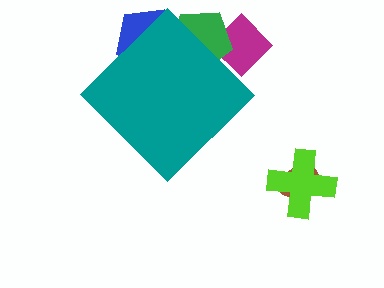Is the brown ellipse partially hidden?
No, the brown ellipse is fully visible.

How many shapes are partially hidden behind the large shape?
3 shapes are partially hidden.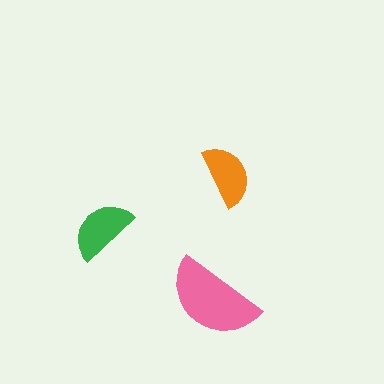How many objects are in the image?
There are 3 objects in the image.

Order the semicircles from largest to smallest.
the pink one, the green one, the orange one.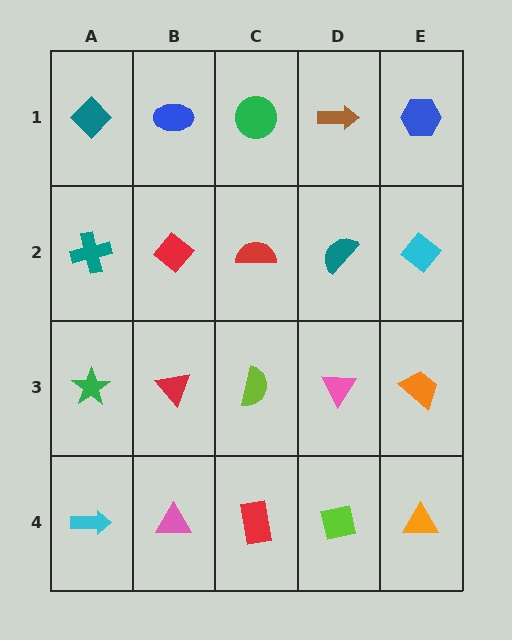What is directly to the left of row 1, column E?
A brown arrow.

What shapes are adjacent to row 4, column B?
A red triangle (row 3, column B), a cyan arrow (row 4, column A), a red rectangle (row 4, column C).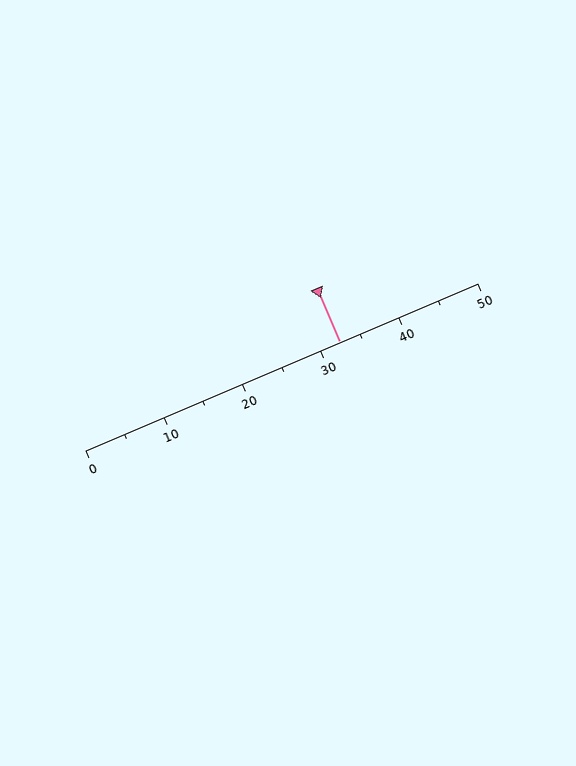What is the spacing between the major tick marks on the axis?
The major ticks are spaced 10 apart.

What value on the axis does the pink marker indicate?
The marker indicates approximately 32.5.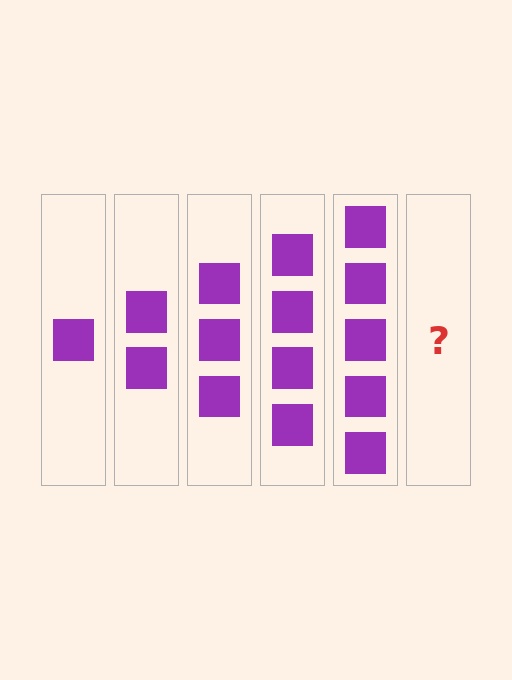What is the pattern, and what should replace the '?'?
The pattern is that each step adds one more square. The '?' should be 6 squares.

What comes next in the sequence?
The next element should be 6 squares.